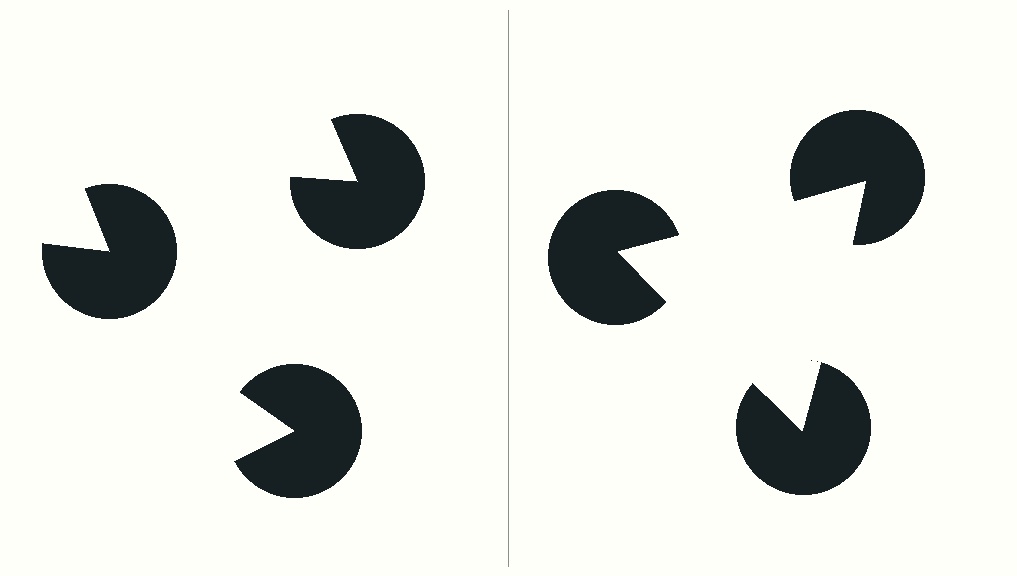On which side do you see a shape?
An illusory triangle appears on the right side. On the left side the wedge cuts are rotated, so no coherent shape forms.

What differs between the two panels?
The pac-man discs are positioned identically on both sides; only the wedge orientations differ. On the right they align to a triangle; on the left they are misaligned.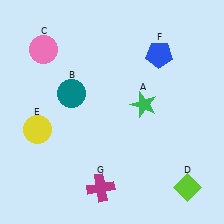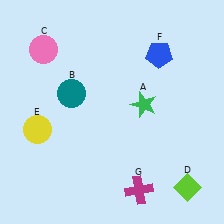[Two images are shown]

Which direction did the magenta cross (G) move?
The magenta cross (G) moved right.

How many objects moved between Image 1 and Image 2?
1 object moved between the two images.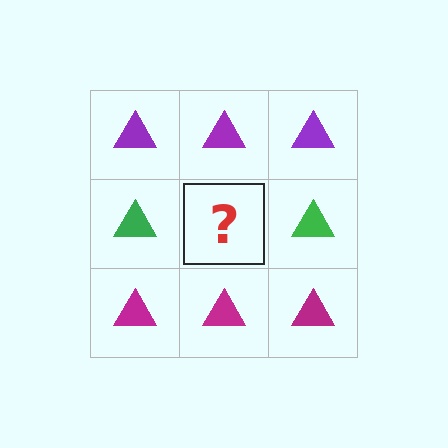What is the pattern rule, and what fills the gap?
The rule is that each row has a consistent color. The gap should be filled with a green triangle.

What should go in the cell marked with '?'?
The missing cell should contain a green triangle.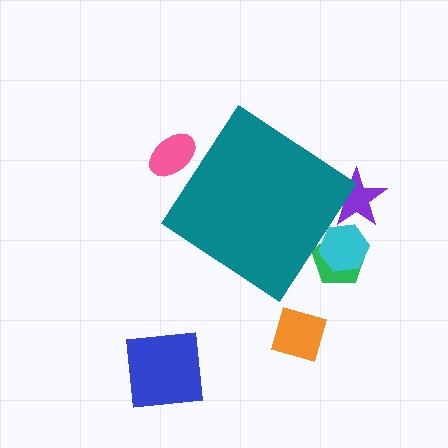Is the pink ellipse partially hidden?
Yes, the pink ellipse is partially hidden behind the teal diamond.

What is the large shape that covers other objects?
A teal diamond.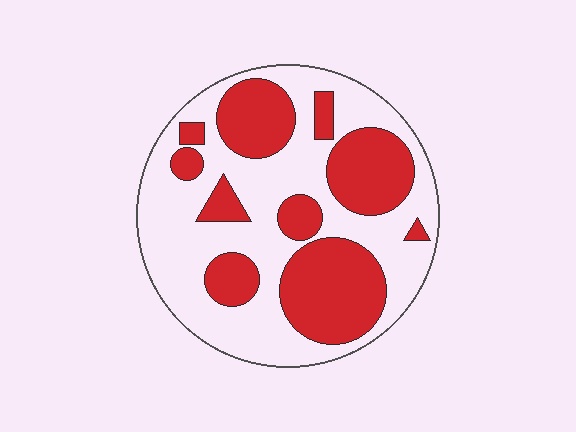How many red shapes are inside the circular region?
10.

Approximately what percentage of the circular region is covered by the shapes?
Approximately 40%.